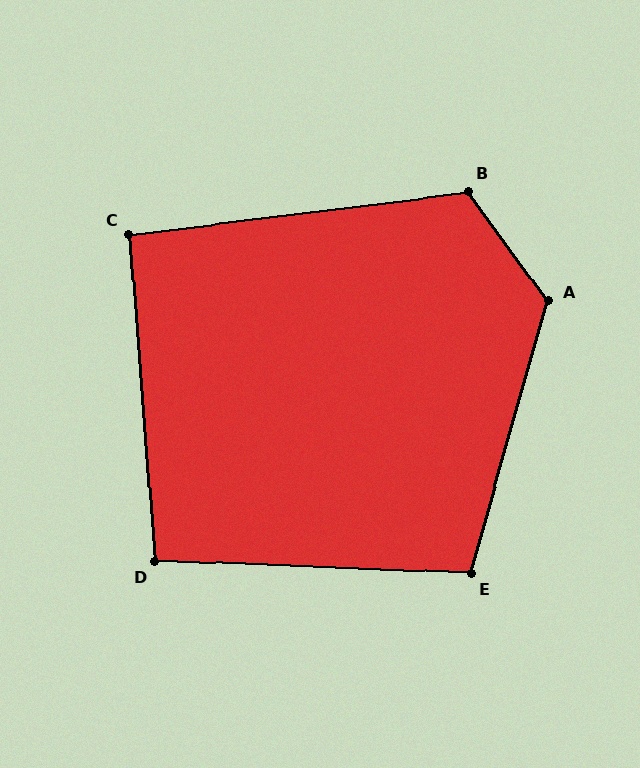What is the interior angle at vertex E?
Approximately 103 degrees (obtuse).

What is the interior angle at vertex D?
Approximately 97 degrees (obtuse).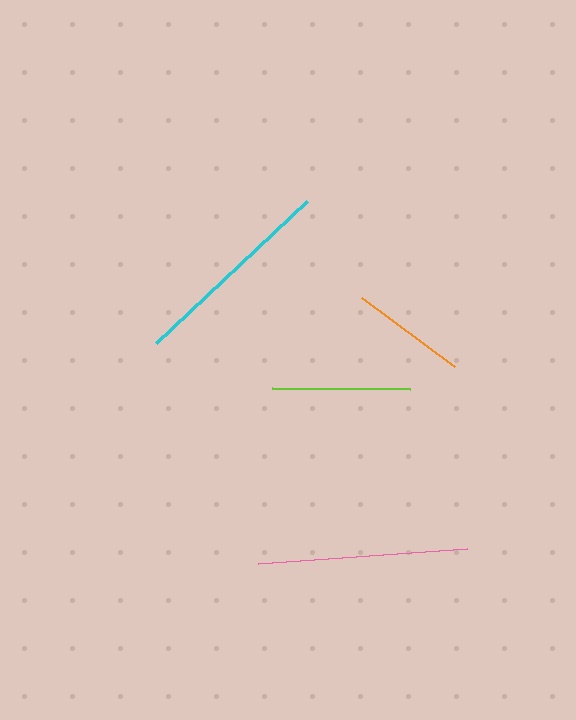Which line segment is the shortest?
The orange line is the shortest at approximately 116 pixels.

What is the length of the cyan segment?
The cyan segment is approximately 207 pixels long.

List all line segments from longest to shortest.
From longest to shortest: pink, cyan, lime, orange.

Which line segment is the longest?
The pink line is the longest at approximately 210 pixels.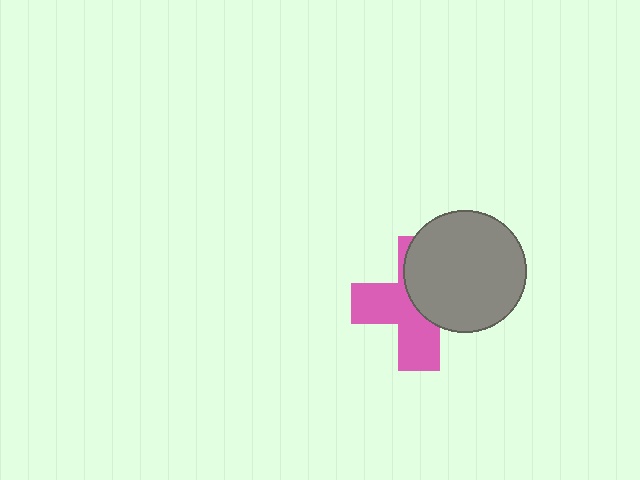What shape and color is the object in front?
The object in front is a gray circle.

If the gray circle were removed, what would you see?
You would see the complete pink cross.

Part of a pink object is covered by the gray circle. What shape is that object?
It is a cross.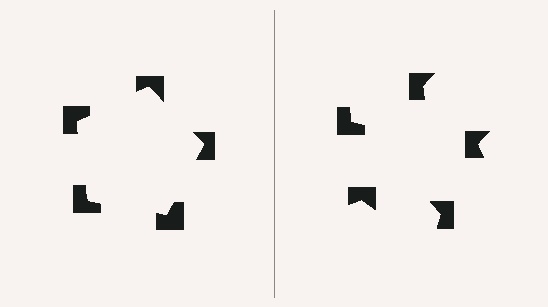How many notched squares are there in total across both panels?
10 — 5 on each side.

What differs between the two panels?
The notched squares are positioned identically on both sides; only the wedge orientations differ. On the left they align to a pentagon; on the right they are misaligned.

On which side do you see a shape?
An illusory pentagon appears on the left side. On the right side the wedge cuts are rotated, so no coherent shape forms.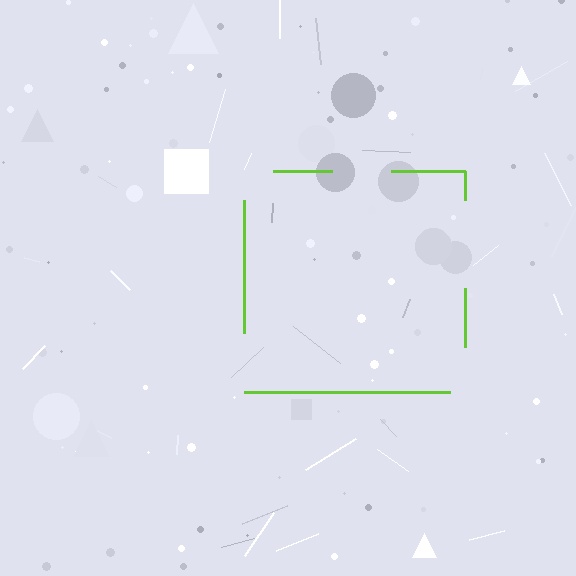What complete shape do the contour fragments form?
The contour fragments form a square.